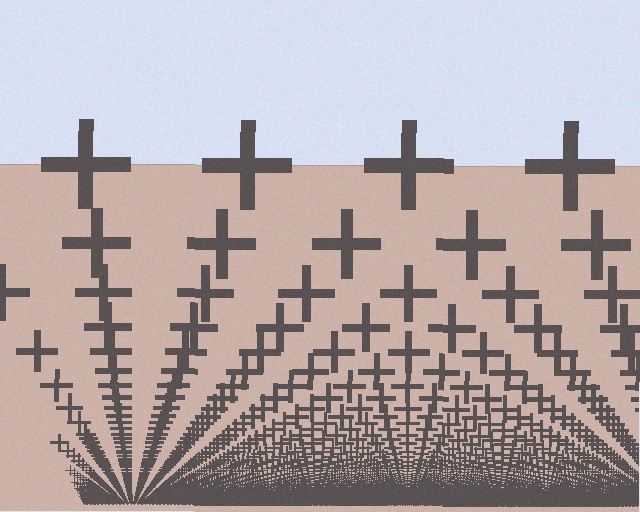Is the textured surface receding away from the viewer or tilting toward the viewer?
The surface appears to tilt toward the viewer. Texture elements get larger and sparser toward the top.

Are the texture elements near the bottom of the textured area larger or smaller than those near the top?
Smaller. The gradient is inverted — elements near the bottom are smaller and denser.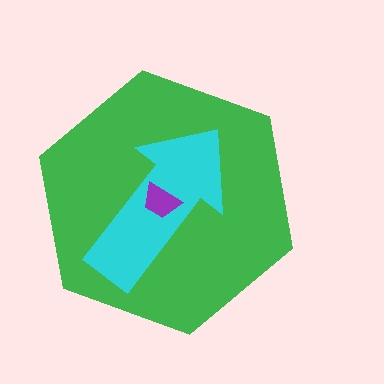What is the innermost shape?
The purple trapezoid.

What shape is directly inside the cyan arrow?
The purple trapezoid.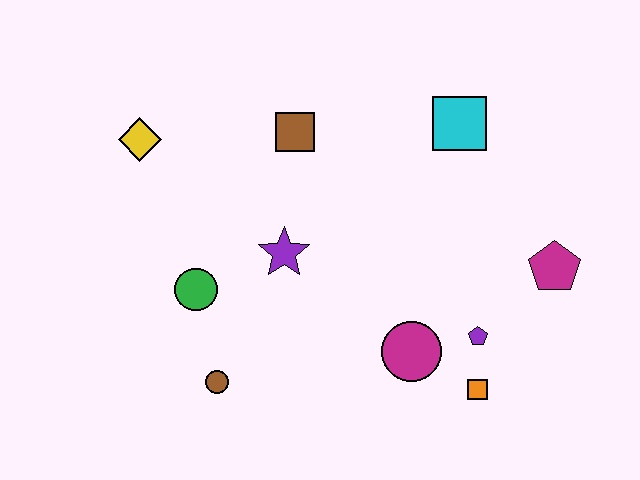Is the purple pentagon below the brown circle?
No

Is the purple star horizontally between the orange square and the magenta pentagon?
No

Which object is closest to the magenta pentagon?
The purple pentagon is closest to the magenta pentagon.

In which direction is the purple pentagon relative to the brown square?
The purple pentagon is below the brown square.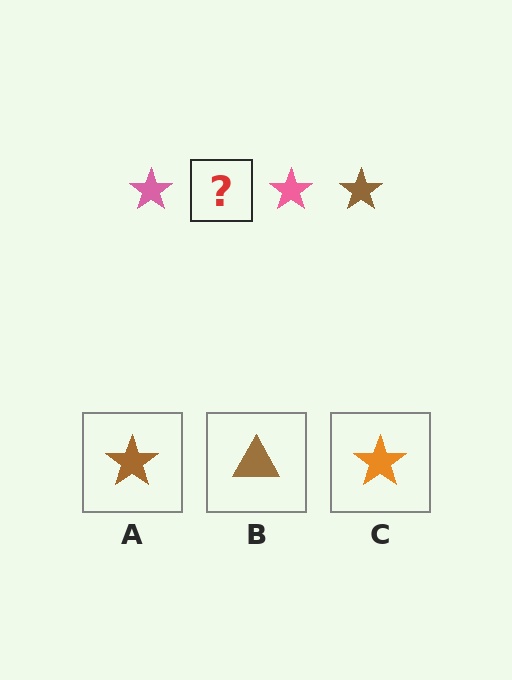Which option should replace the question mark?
Option A.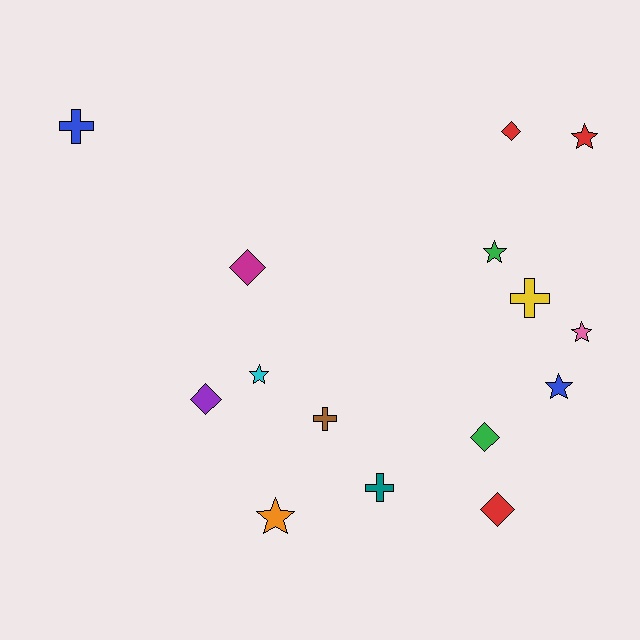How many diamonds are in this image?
There are 5 diamonds.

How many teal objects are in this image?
There is 1 teal object.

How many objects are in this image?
There are 15 objects.